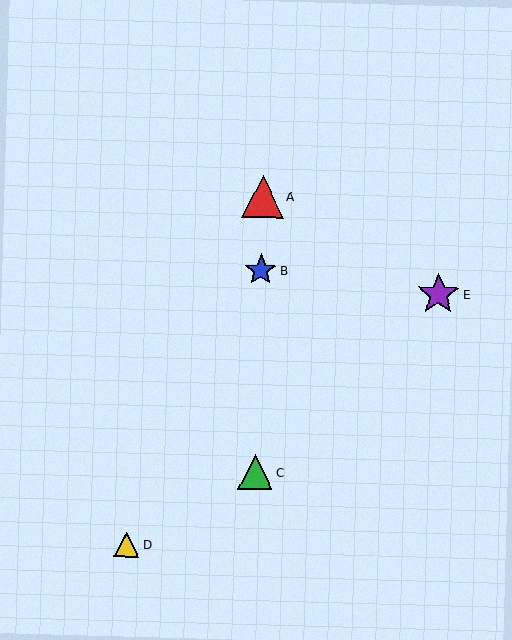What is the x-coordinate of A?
Object A is at x≈263.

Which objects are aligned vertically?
Objects A, B, C are aligned vertically.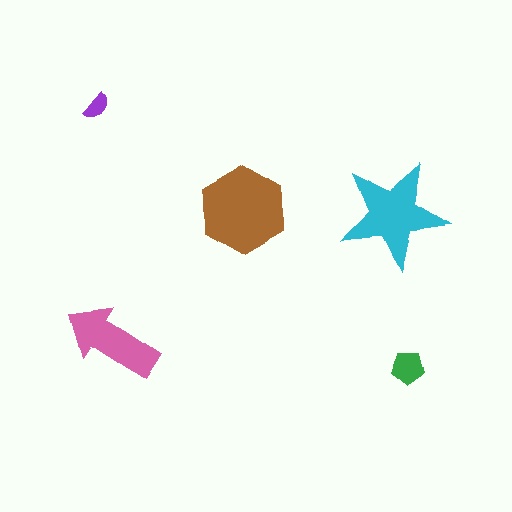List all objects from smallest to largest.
The purple semicircle, the green pentagon, the pink arrow, the cyan star, the brown hexagon.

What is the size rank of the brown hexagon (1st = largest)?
1st.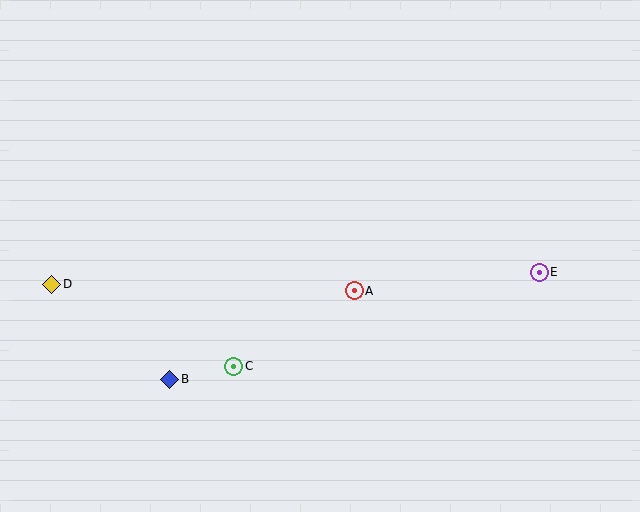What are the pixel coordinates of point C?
Point C is at (234, 366).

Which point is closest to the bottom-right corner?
Point E is closest to the bottom-right corner.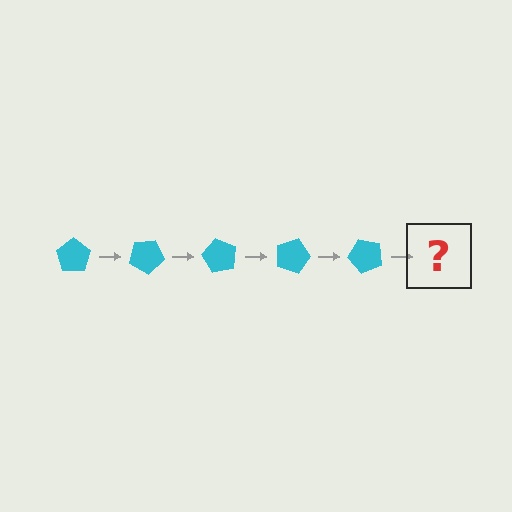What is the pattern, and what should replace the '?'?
The pattern is that the pentagon rotates 30 degrees each step. The '?' should be a cyan pentagon rotated 150 degrees.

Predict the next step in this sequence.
The next step is a cyan pentagon rotated 150 degrees.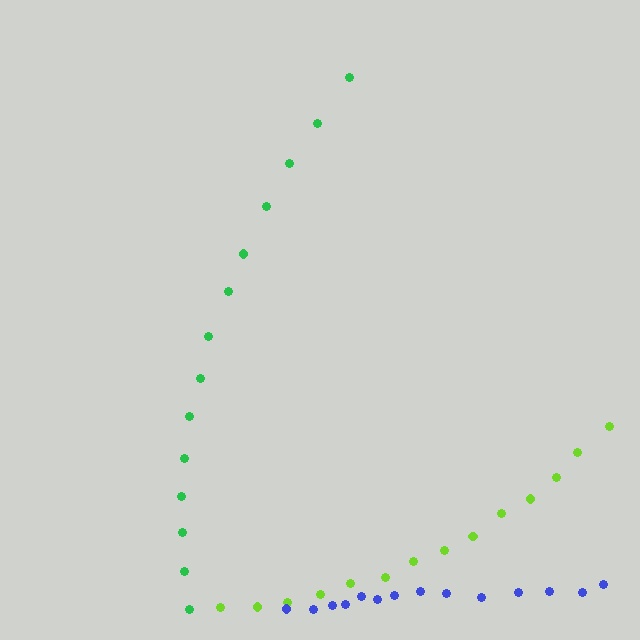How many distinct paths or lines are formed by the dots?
There are 3 distinct paths.